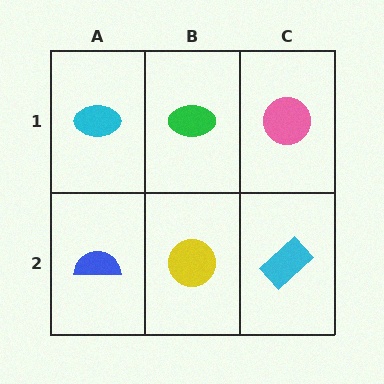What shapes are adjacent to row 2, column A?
A cyan ellipse (row 1, column A), a yellow circle (row 2, column B).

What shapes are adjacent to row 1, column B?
A yellow circle (row 2, column B), a cyan ellipse (row 1, column A), a pink circle (row 1, column C).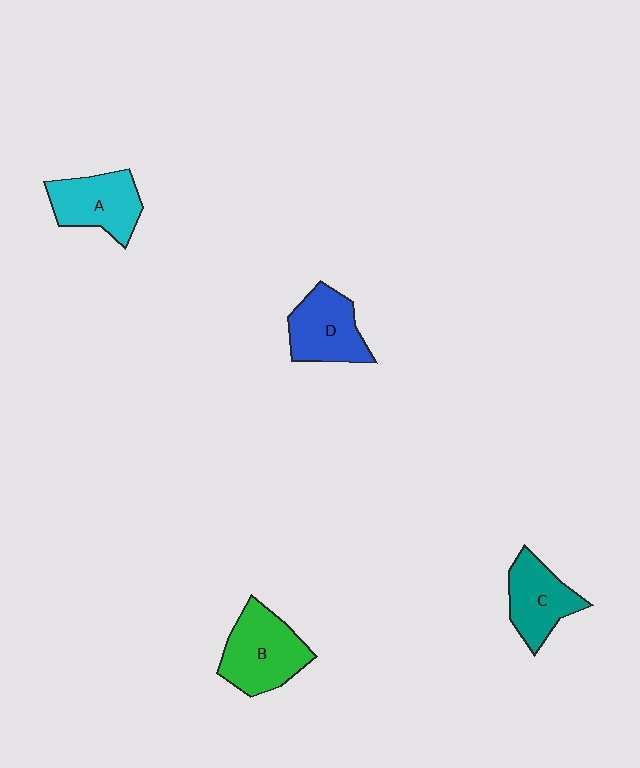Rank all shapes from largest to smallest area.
From largest to smallest: B (green), A (cyan), D (blue), C (teal).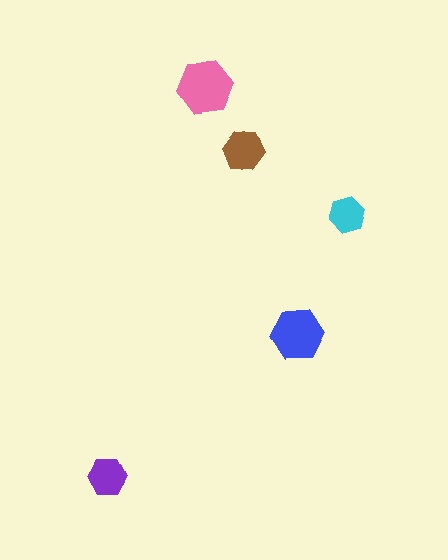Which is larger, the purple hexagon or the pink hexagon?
The pink one.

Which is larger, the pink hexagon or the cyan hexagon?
The pink one.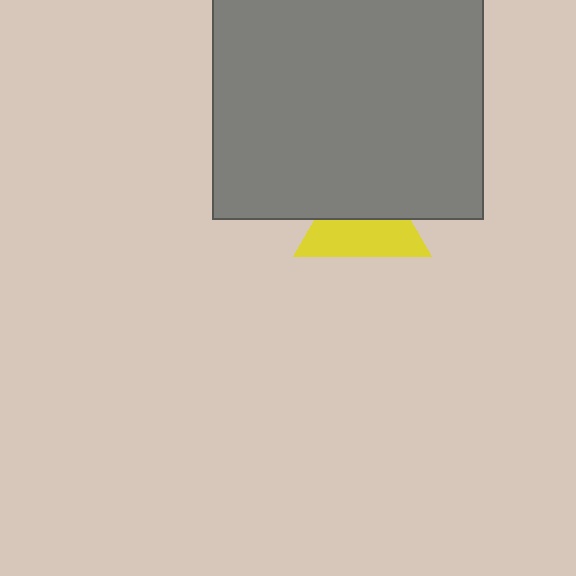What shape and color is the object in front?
The object in front is a gray rectangle.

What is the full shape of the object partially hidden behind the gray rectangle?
The partially hidden object is a yellow triangle.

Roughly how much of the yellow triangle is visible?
About half of it is visible (roughly 53%).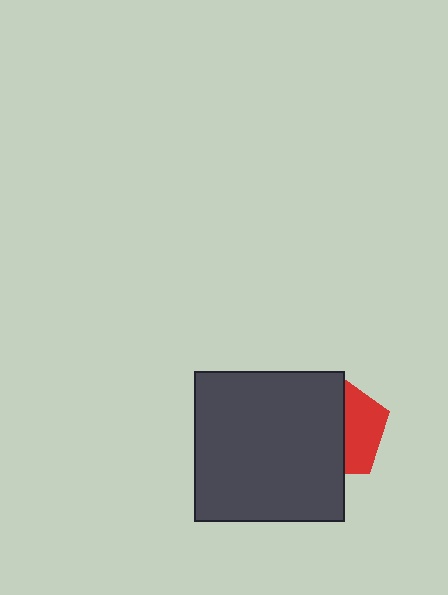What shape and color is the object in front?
The object in front is a dark gray square.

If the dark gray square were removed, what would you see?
You would see the complete red pentagon.